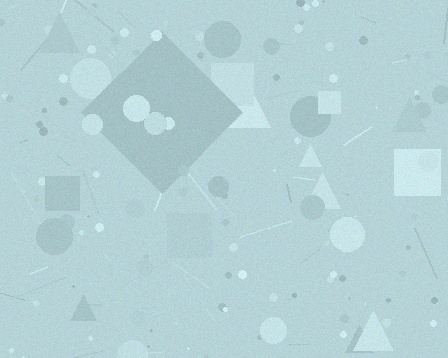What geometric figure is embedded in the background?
A diamond is embedded in the background.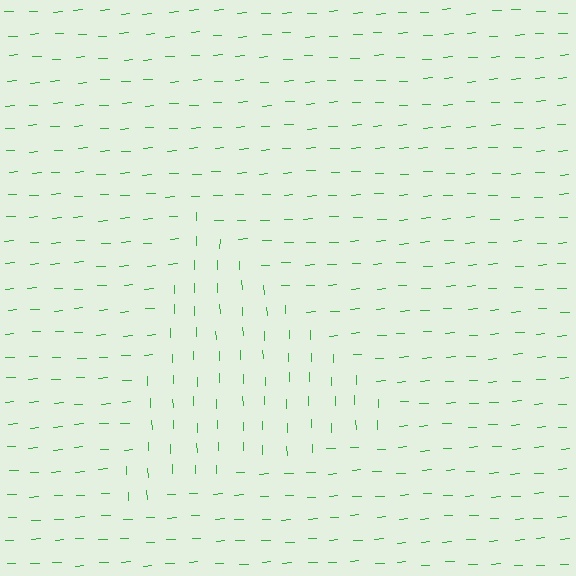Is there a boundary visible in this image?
Yes, there is a texture boundary formed by a change in line orientation.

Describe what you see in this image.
The image is filled with small green line segments. A triangle region in the image has lines oriented differently from the surrounding lines, creating a visible texture boundary.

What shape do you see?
I see a triangle.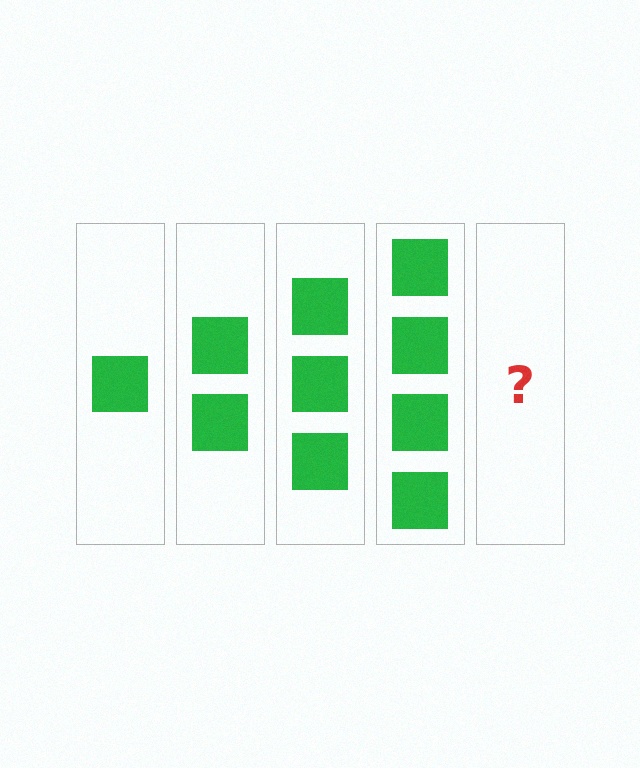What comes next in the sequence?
The next element should be 5 squares.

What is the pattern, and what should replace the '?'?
The pattern is that each step adds one more square. The '?' should be 5 squares.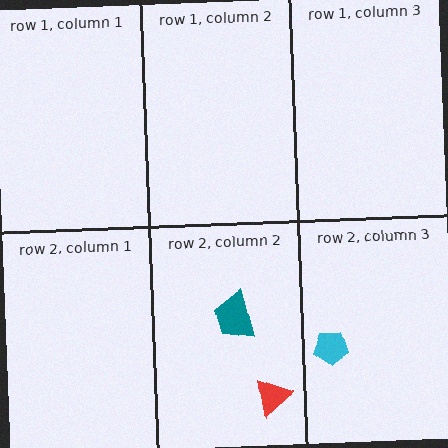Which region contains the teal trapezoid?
The row 2, column 2 region.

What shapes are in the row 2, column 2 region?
The red triangle, the teal trapezoid.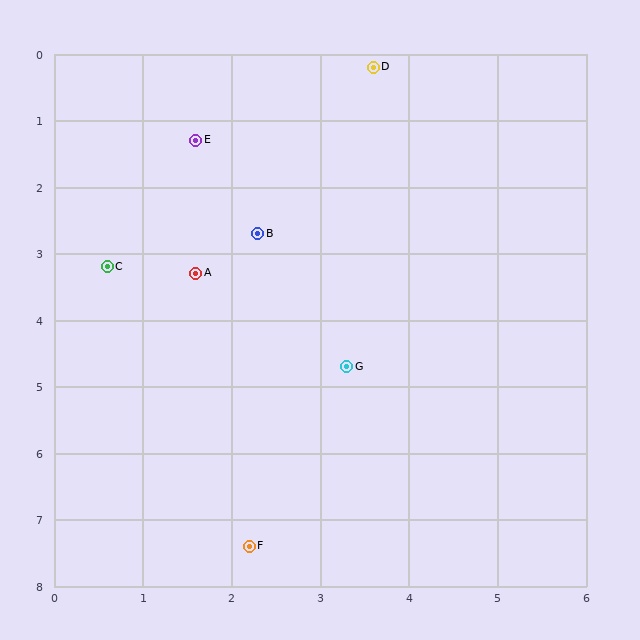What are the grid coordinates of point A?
Point A is at approximately (1.6, 3.3).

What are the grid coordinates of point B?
Point B is at approximately (2.3, 2.7).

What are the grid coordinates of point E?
Point E is at approximately (1.6, 1.3).